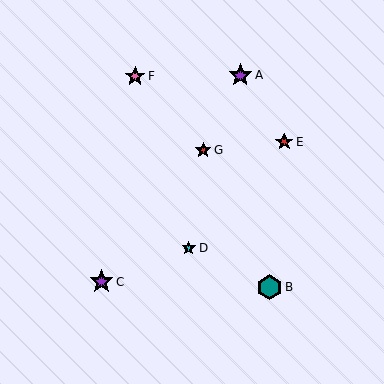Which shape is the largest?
The teal hexagon (labeled B) is the largest.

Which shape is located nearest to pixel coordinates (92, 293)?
The purple star (labeled C) at (102, 282) is nearest to that location.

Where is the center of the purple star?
The center of the purple star is at (102, 282).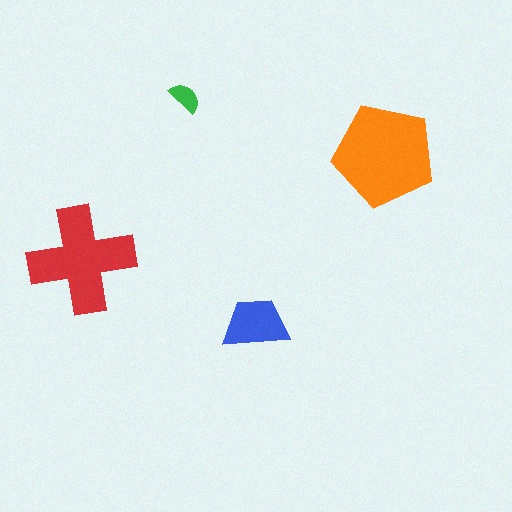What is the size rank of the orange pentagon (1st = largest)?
1st.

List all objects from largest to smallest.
The orange pentagon, the red cross, the blue trapezoid, the green semicircle.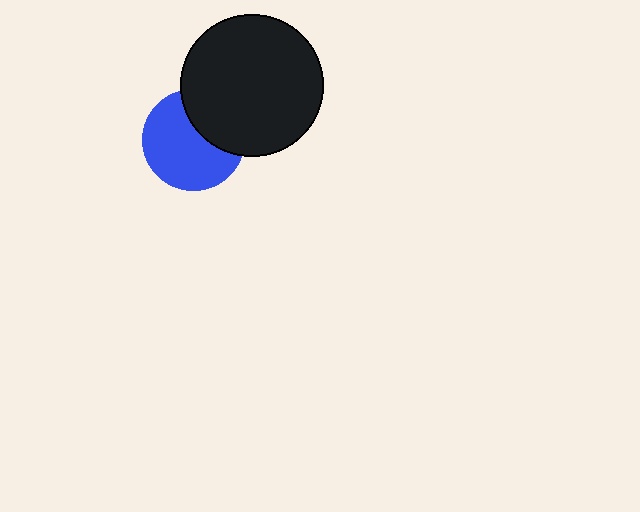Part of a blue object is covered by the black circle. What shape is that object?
It is a circle.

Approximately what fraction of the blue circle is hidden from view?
Roughly 33% of the blue circle is hidden behind the black circle.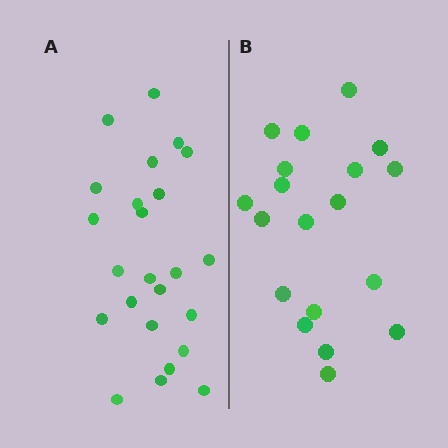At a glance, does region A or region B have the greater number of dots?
Region A (the left region) has more dots.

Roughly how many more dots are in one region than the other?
Region A has about 5 more dots than region B.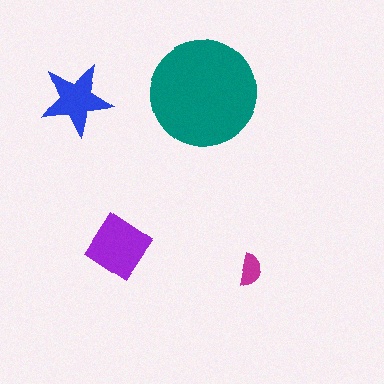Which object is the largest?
The teal circle.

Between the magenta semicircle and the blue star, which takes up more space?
The blue star.